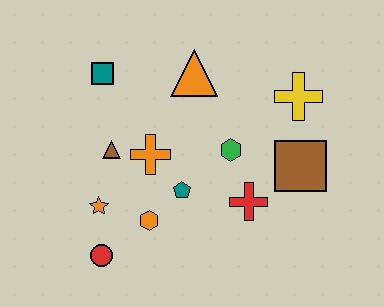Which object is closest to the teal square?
The brown triangle is closest to the teal square.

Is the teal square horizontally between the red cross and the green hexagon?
No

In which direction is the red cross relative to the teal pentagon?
The red cross is to the right of the teal pentagon.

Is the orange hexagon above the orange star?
No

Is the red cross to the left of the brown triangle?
No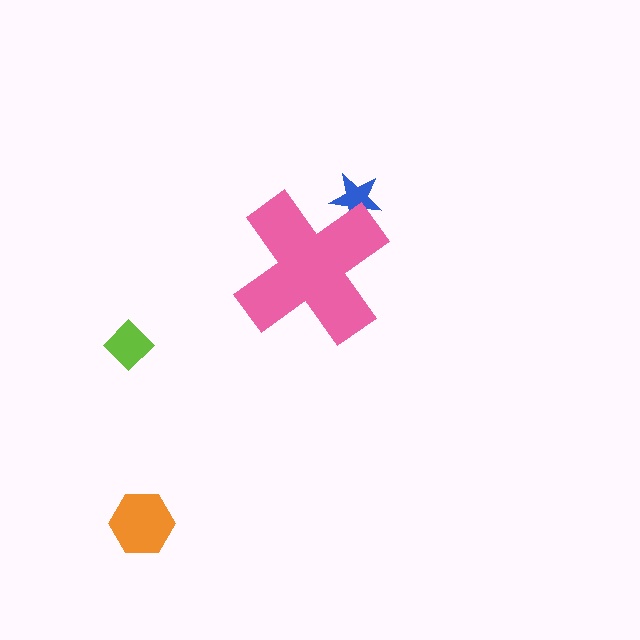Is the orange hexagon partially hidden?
No, the orange hexagon is fully visible.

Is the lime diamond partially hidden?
No, the lime diamond is fully visible.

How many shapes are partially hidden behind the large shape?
1 shape is partially hidden.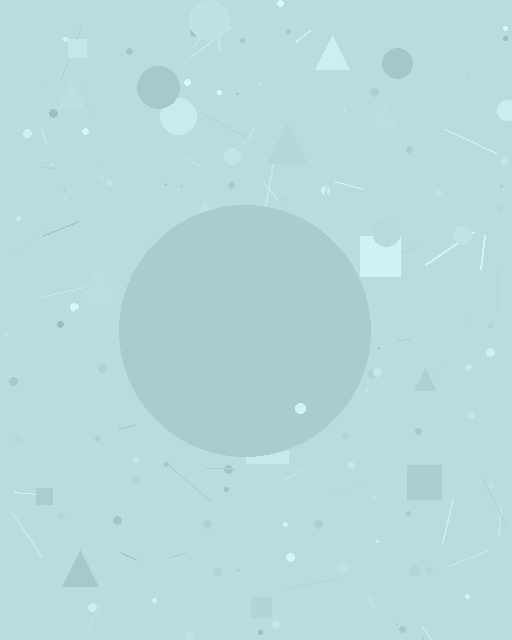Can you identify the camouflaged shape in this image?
The camouflaged shape is a circle.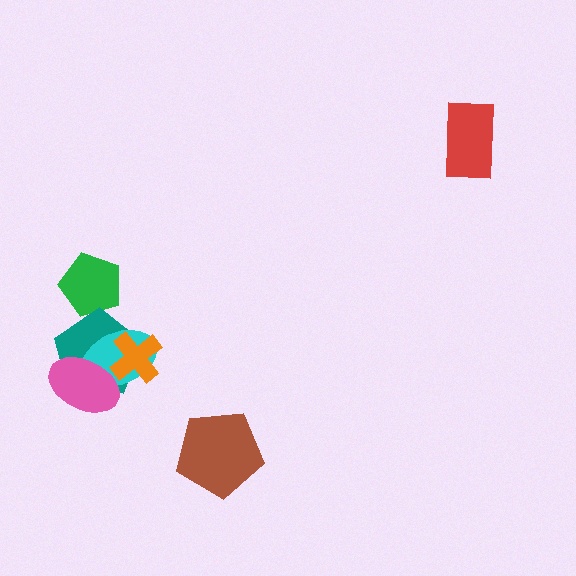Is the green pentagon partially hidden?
Yes, it is partially covered by another shape.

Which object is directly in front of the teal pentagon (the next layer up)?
The cyan ellipse is directly in front of the teal pentagon.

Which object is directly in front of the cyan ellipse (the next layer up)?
The pink ellipse is directly in front of the cyan ellipse.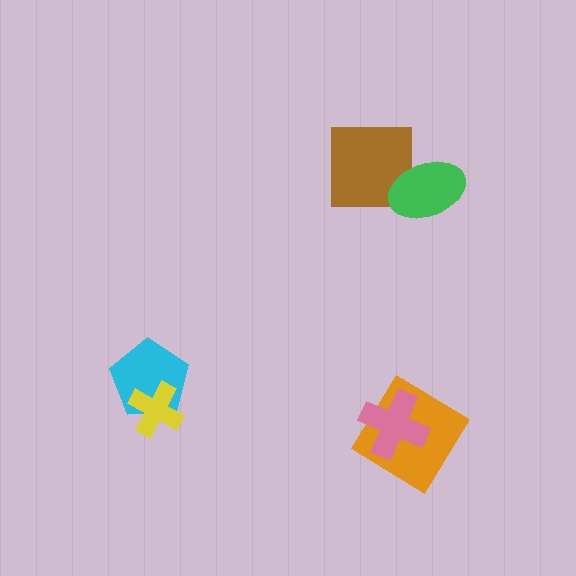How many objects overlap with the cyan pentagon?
1 object overlaps with the cyan pentagon.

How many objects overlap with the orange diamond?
1 object overlaps with the orange diamond.